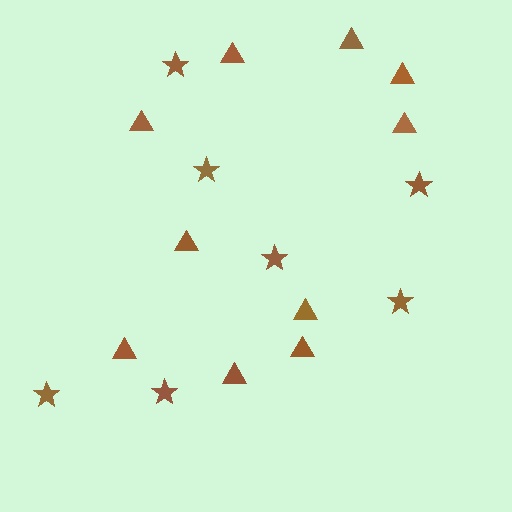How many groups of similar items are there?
There are 2 groups: one group of triangles (10) and one group of stars (7).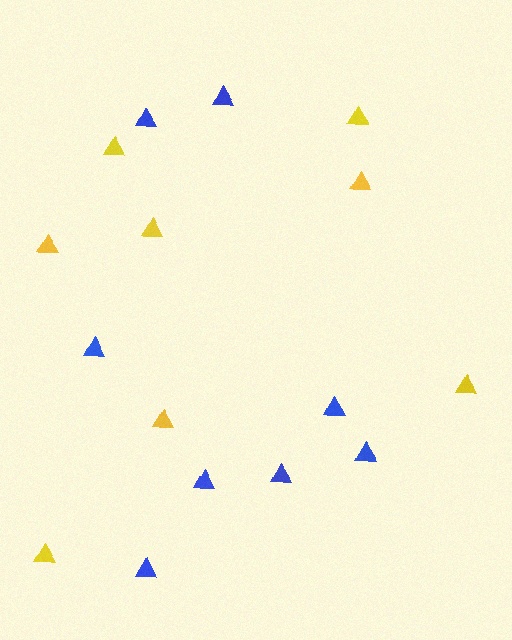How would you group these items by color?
There are 2 groups: one group of blue triangles (8) and one group of yellow triangles (8).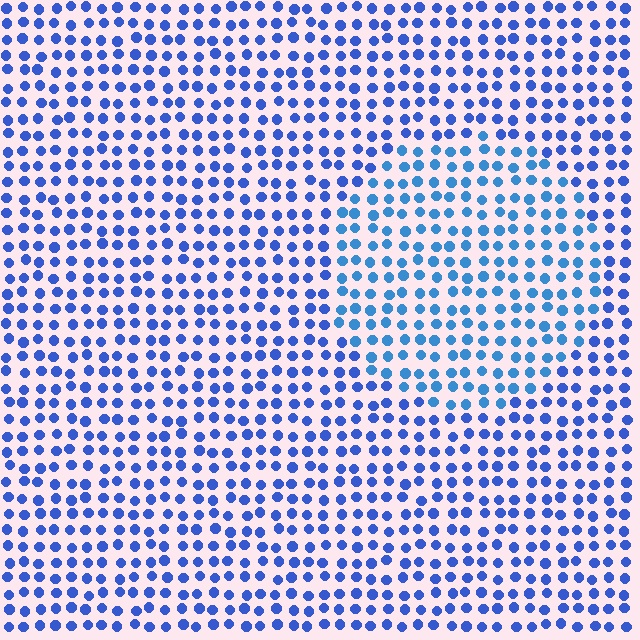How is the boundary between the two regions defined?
The boundary is defined purely by a slight shift in hue (about 21 degrees). Spacing, size, and orientation are identical on both sides.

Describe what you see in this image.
The image is filled with small blue elements in a uniform arrangement. A circle-shaped region is visible where the elements are tinted to a slightly different hue, forming a subtle color boundary.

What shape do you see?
I see a circle.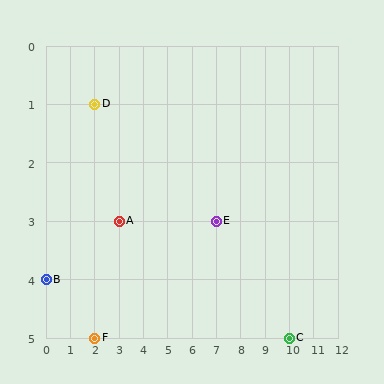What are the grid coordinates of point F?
Point F is at grid coordinates (2, 5).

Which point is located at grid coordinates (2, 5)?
Point F is at (2, 5).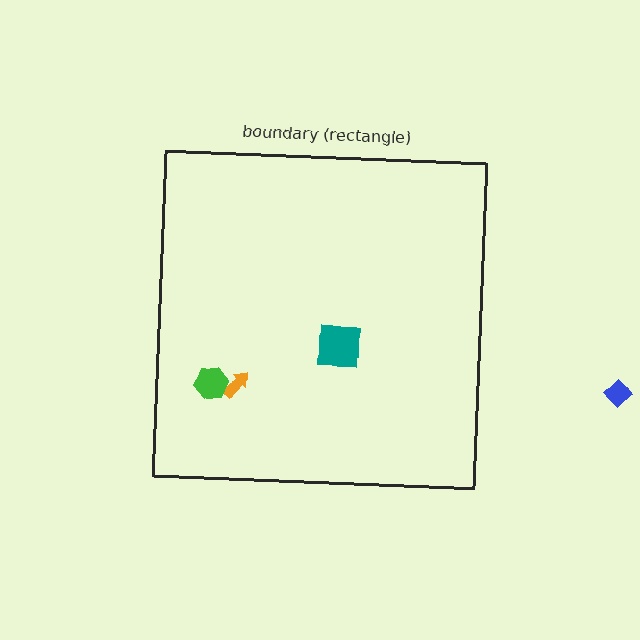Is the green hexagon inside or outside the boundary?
Inside.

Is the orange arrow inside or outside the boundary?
Inside.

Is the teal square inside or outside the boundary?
Inside.